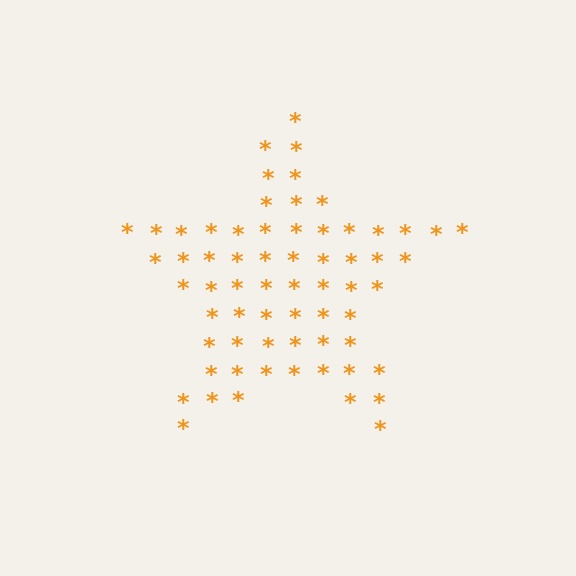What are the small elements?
The small elements are asterisks.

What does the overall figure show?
The overall figure shows a star.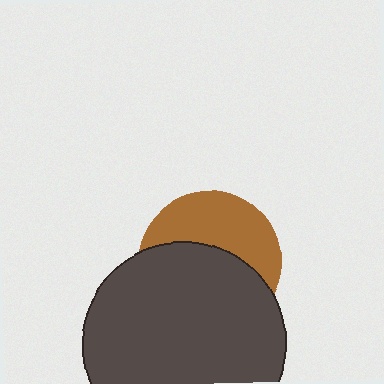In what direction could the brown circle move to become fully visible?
The brown circle could move up. That would shift it out from behind the dark gray circle entirely.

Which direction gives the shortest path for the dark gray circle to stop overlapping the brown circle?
Moving down gives the shortest separation.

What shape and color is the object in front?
The object in front is a dark gray circle.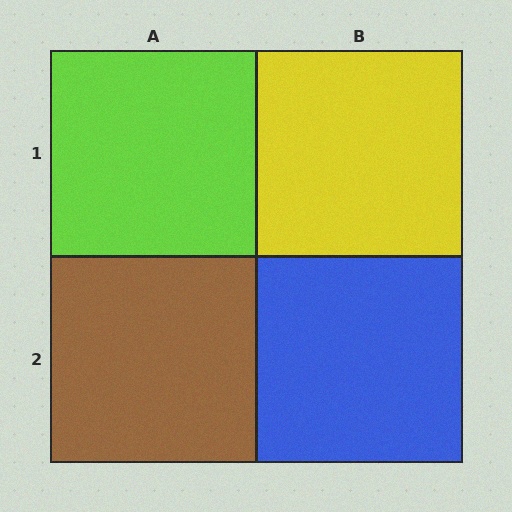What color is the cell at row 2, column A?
Brown.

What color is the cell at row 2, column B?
Blue.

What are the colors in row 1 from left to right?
Lime, yellow.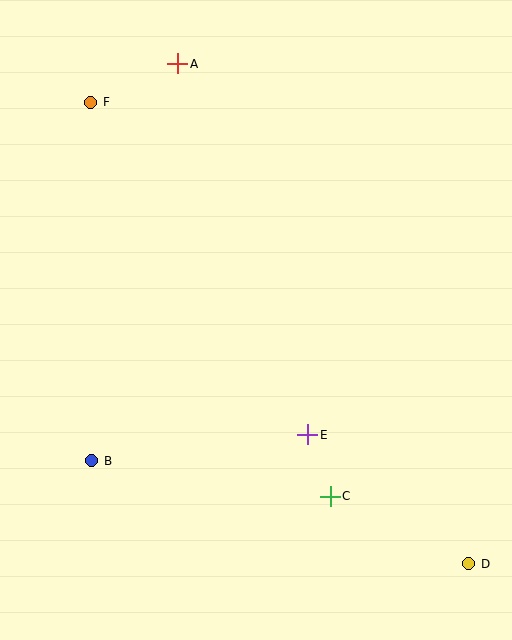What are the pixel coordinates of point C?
Point C is at (330, 497).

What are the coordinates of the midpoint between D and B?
The midpoint between D and B is at (280, 512).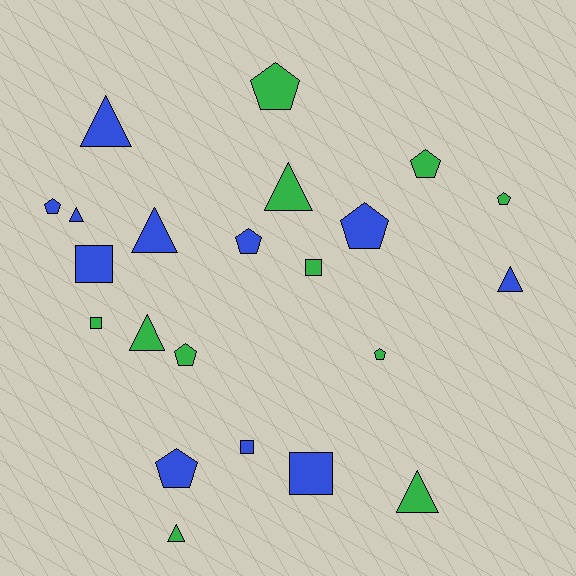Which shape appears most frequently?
Pentagon, with 9 objects.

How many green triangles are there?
There are 4 green triangles.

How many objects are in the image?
There are 22 objects.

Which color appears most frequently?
Blue, with 11 objects.